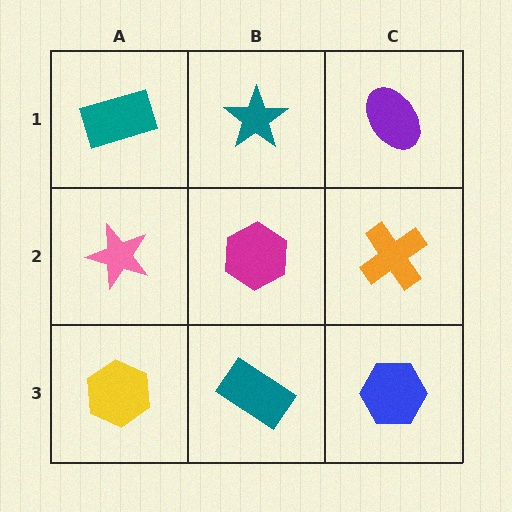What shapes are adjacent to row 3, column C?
An orange cross (row 2, column C), a teal rectangle (row 3, column B).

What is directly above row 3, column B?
A magenta hexagon.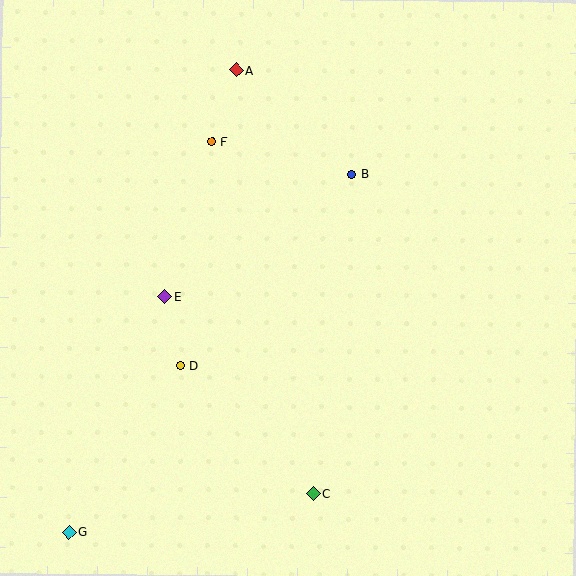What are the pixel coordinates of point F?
Point F is at (211, 142).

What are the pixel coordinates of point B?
Point B is at (352, 174).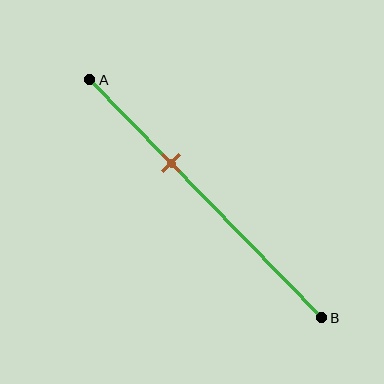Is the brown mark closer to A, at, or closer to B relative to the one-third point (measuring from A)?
The brown mark is approximately at the one-third point of segment AB.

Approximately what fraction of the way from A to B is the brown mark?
The brown mark is approximately 35% of the way from A to B.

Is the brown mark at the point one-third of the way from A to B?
Yes, the mark is approximately at the one-third point.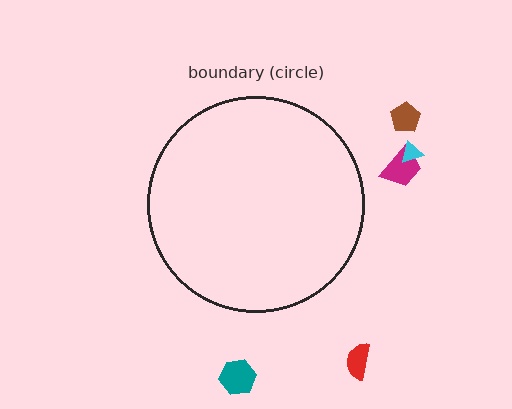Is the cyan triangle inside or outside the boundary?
Outside.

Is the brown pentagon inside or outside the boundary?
Outside.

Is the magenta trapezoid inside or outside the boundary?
Outside.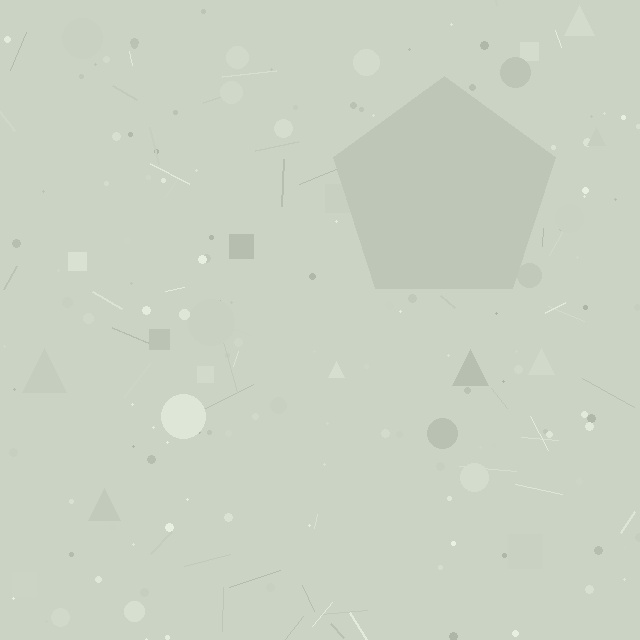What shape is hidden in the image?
A pentagon is hidden in the image.